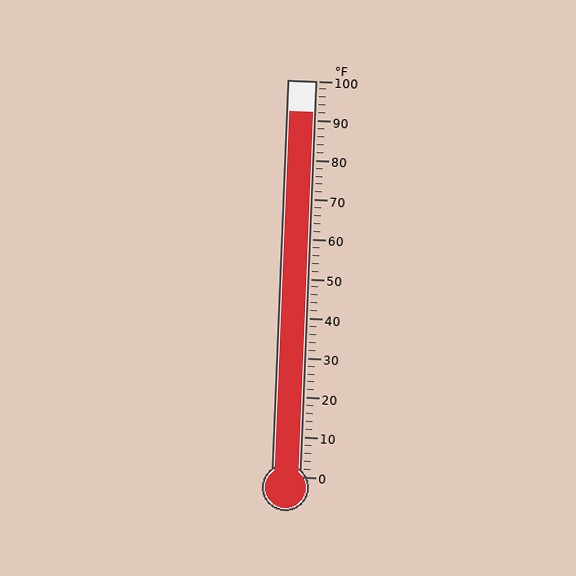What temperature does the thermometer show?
The thermometer shows approximately 92°F.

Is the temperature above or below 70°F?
The temperature is above 70°F.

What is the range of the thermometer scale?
The thermometer scale ranges from 0°F to 100°F.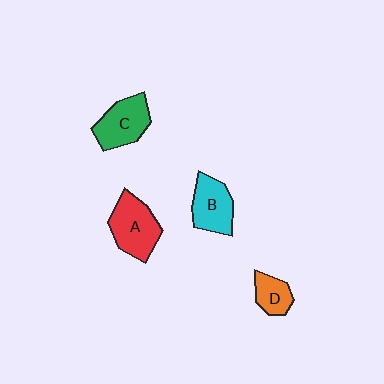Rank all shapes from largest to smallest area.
From largest to smallest: A (red), C (green), B (cyan), D (orange).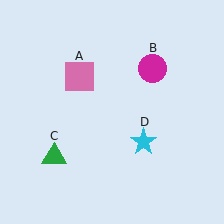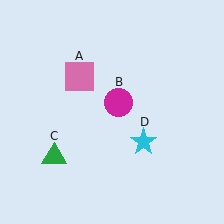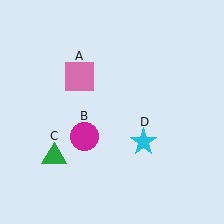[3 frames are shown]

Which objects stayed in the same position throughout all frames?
Pink square (object A) and green triangle (object C) and cyan star (object D) remained stationary.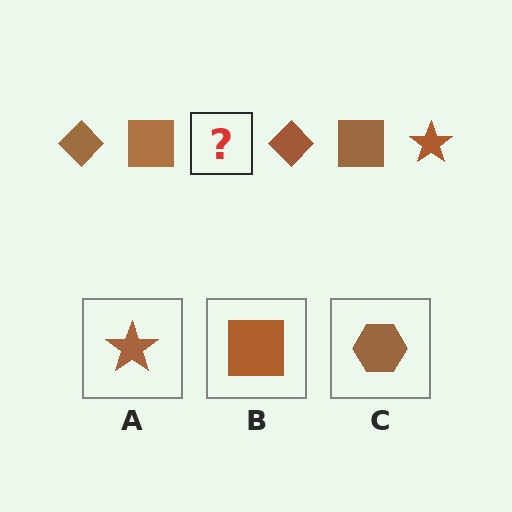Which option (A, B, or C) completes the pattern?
A.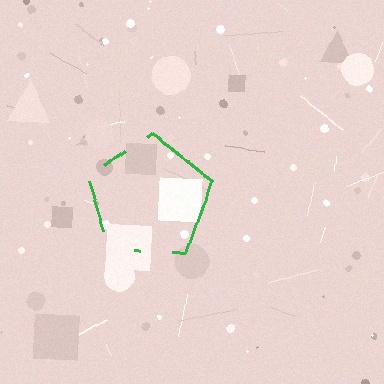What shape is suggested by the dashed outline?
The dashed outline suggests a pentagon.